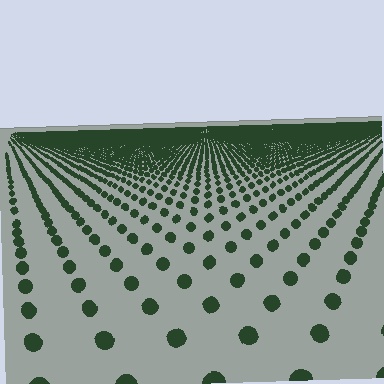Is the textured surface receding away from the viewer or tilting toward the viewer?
The surface is receding away from the viewer. Texture elements get smaller and denser toward the top.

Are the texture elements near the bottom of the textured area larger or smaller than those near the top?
Larger. Near the bottom, elements are closer to the viewer and appear at a bigger on-screen size.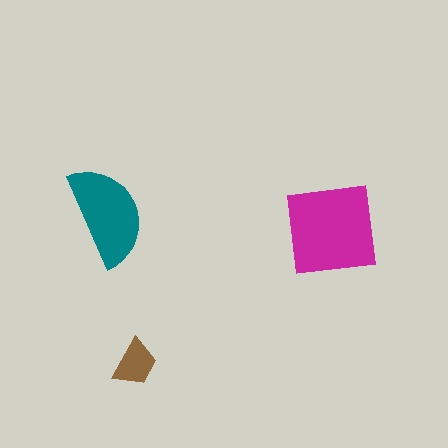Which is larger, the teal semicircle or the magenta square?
The magenta square.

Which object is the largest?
The magenta square.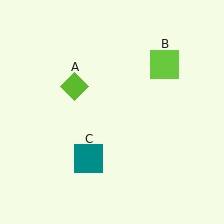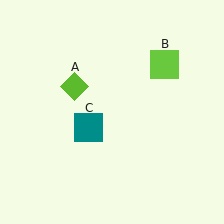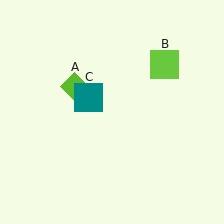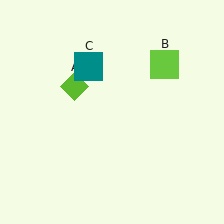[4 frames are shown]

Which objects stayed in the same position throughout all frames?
Lime diamond (object A) and lime square (object B) remained stationary.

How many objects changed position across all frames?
1 object changed position: teal square (object C).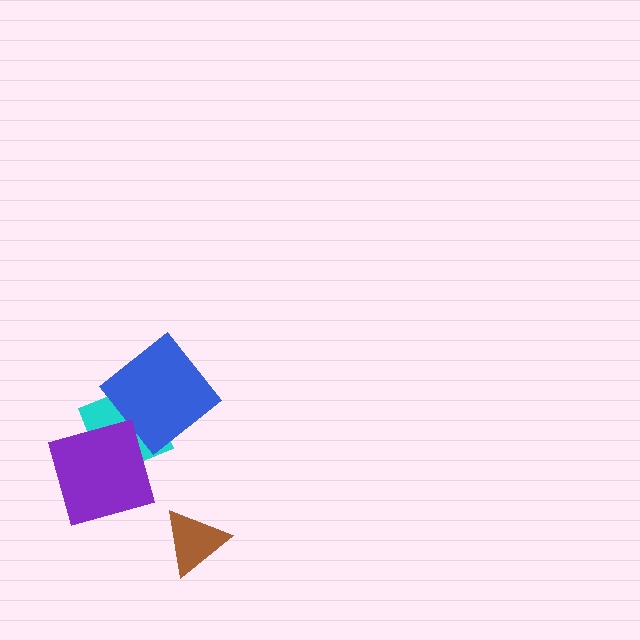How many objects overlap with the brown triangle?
0 objects overlap with the brown triangle.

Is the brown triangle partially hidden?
No, no other shape covers it.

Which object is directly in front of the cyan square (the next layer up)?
The blue diamond is directly in front of the cyan square.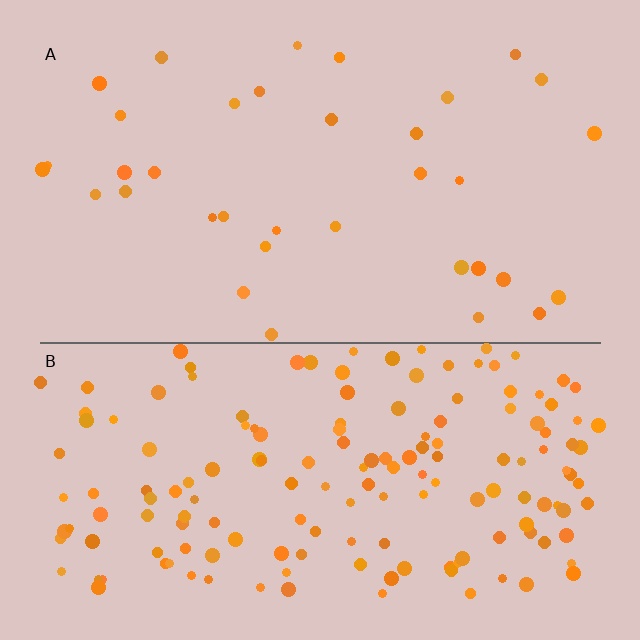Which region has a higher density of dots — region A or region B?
B (the bottom).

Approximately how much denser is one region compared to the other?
Approximately 4.7× — region B over region A.